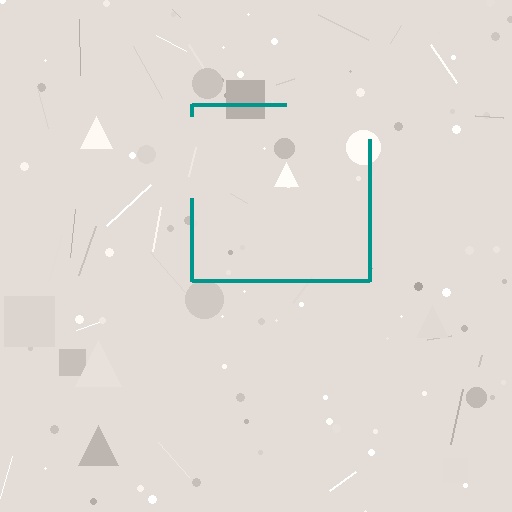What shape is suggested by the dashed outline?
The dashed outline suggests a square.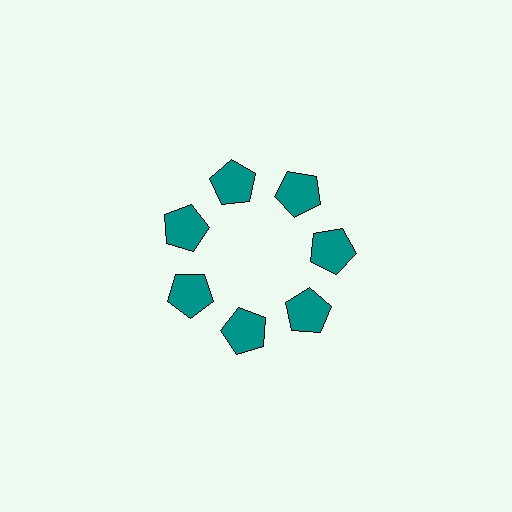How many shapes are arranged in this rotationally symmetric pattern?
There are 7 shapes, arranged in 7 groups of 1.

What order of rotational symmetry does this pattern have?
This pattern has 7-fold rotational symmetry.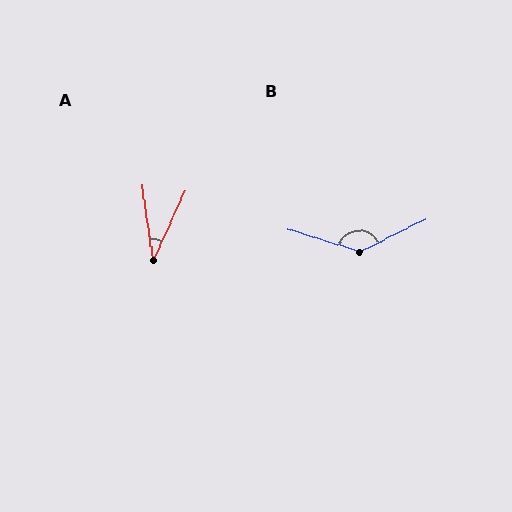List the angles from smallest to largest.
A (33°), B (136°).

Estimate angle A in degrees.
Approximately 33 degrees.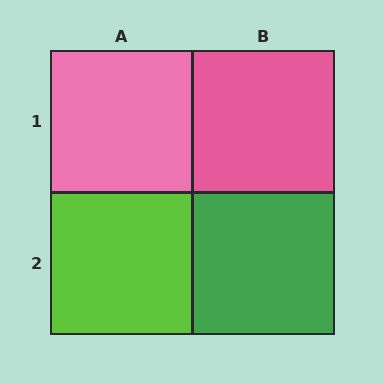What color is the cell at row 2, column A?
Lime.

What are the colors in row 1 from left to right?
Pink, pink.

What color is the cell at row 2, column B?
Green.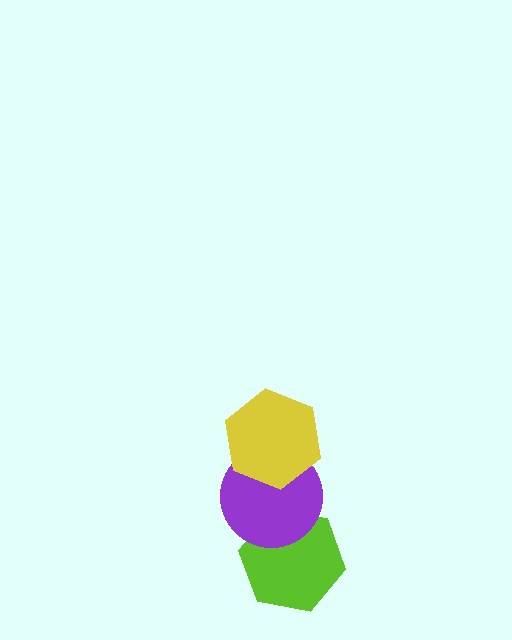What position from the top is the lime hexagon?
The lime hexagon is 3rd from the top.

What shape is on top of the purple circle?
The yellow hexagon is on top of the purple circle.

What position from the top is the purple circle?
The purple circle is 2nd from the top.